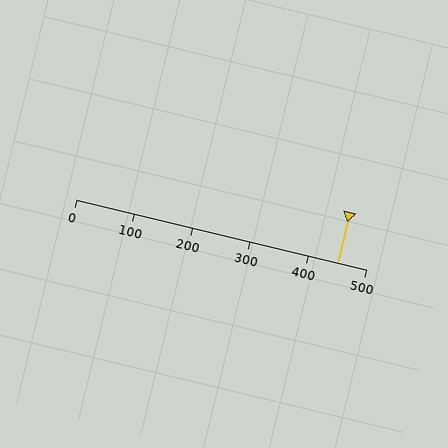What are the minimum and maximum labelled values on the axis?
The axis runs from 0 to 500.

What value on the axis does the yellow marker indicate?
The marker indicates approximately 450.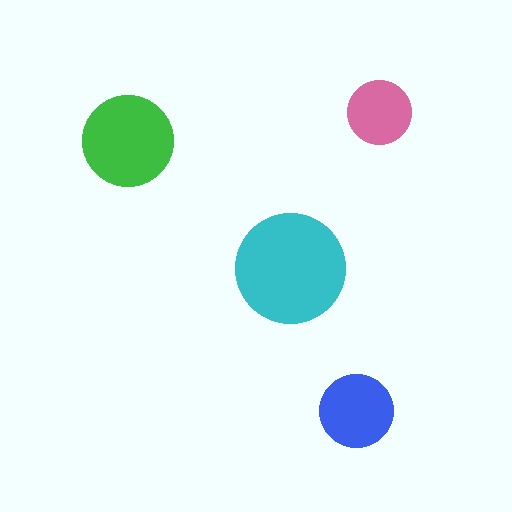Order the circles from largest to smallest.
the cyan one, the green one, the blue one, the pink one.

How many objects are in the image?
There are 4 objects in the image.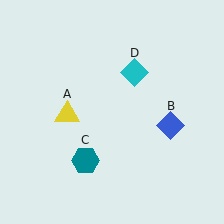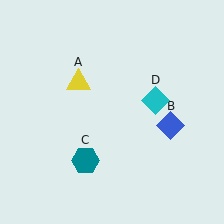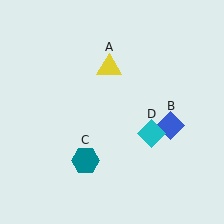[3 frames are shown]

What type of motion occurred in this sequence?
The yellow triangle (object A), cyan diamond (object D) rotated clockwise around the center of the scene.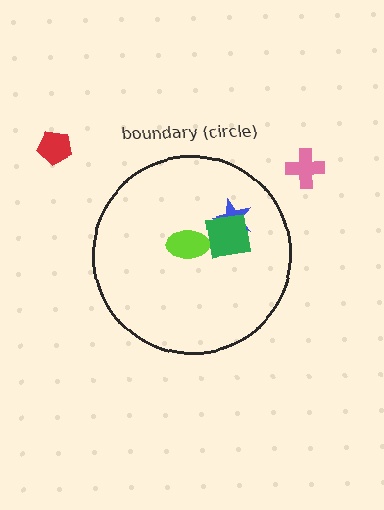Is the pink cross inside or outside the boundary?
Outside.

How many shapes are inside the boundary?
3 inside, 2 outside.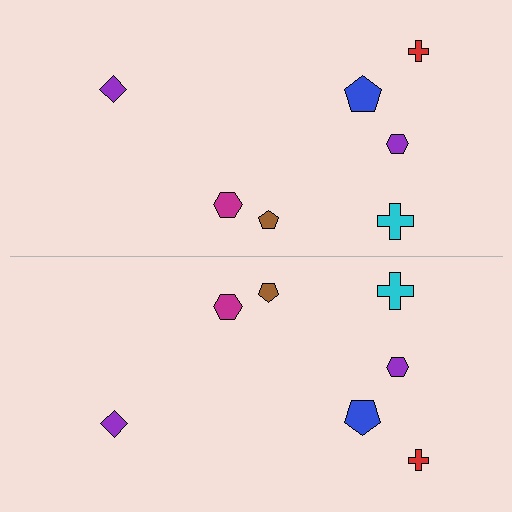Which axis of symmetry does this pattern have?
The pattern has a horizontal axis of symmetry running through the center of the image.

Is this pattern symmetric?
Yes, this pattern has bilateral (reflection) symmetry.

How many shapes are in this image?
There are 14 shapes in this image.